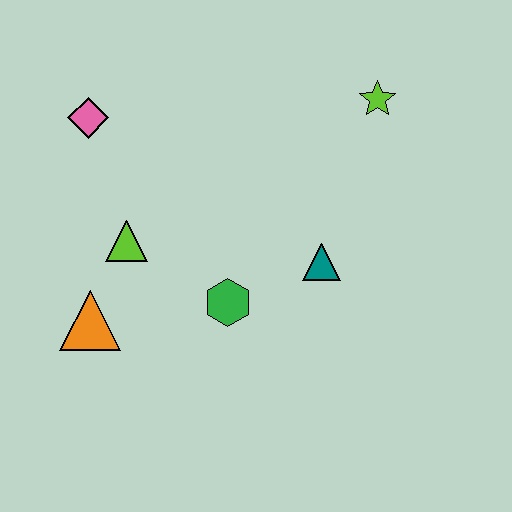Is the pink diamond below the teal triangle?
No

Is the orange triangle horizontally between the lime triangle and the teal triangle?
No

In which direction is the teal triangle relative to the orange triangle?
The teal triangle is to the right of the orange triangle.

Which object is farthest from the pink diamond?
The lime star is farthest from the pink diamond.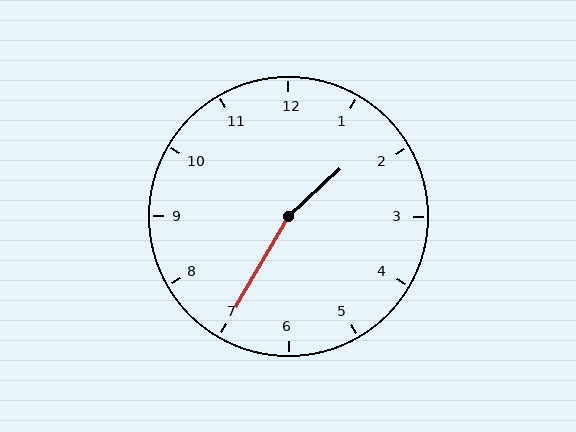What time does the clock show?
1:35.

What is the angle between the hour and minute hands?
Approximately 162 degrees.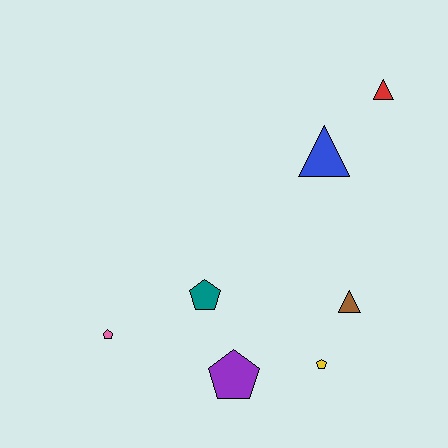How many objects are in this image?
There are 7 objects.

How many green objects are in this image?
There are no green objects.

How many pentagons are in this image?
There are 4 pentagons.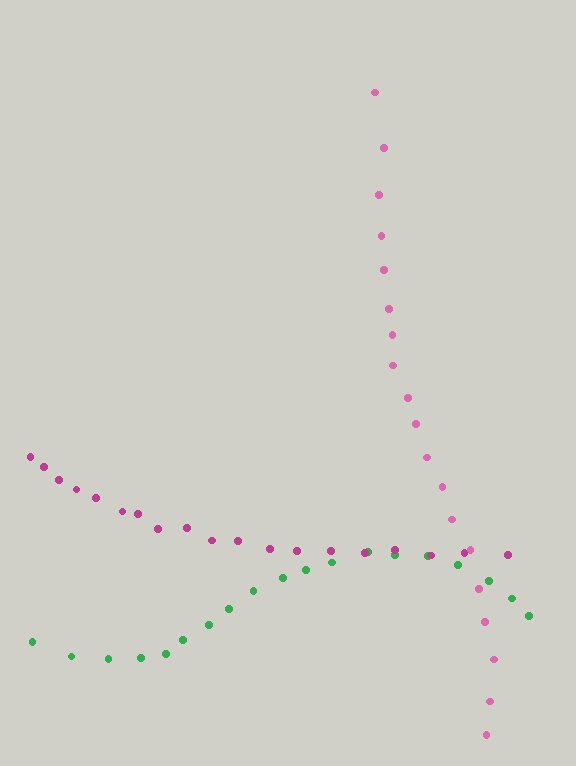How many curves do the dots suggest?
There are 3 distinct paths.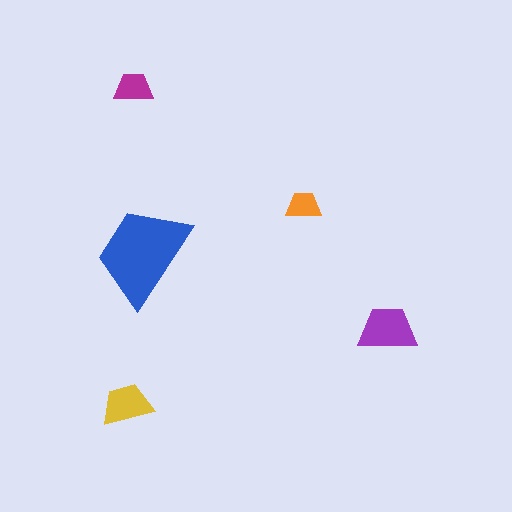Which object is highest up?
The magenta trapezoid is topmost.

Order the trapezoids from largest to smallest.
the blue one, the purple one, the yellow one, the magenta one, the orange one.